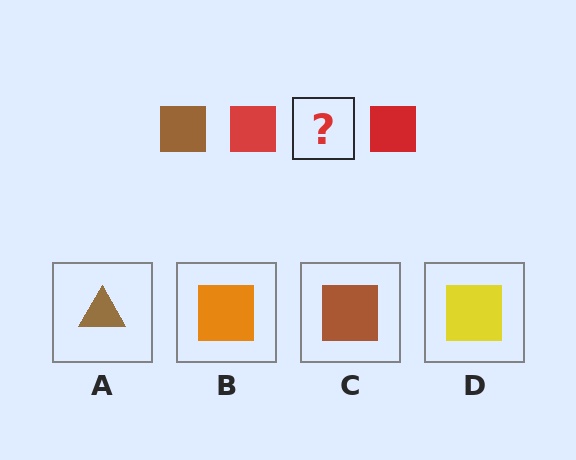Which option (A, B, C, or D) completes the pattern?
C.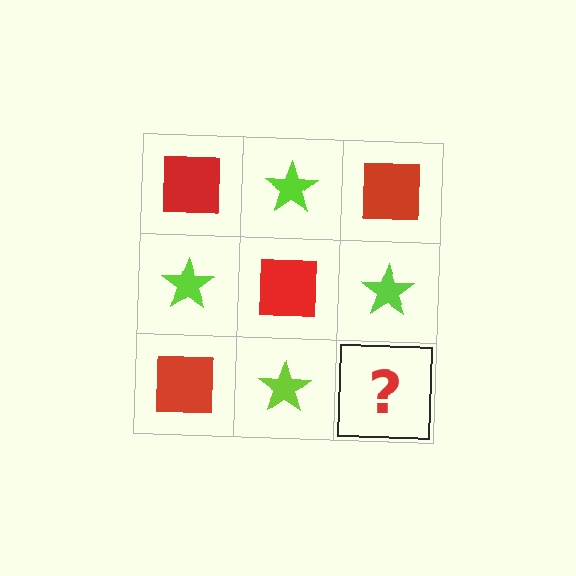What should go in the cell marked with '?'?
The missing cell should contain a red square.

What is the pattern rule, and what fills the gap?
The rule is that it alternates red square and lime star in a checkerboard pattern. The gap should be filled with a red square.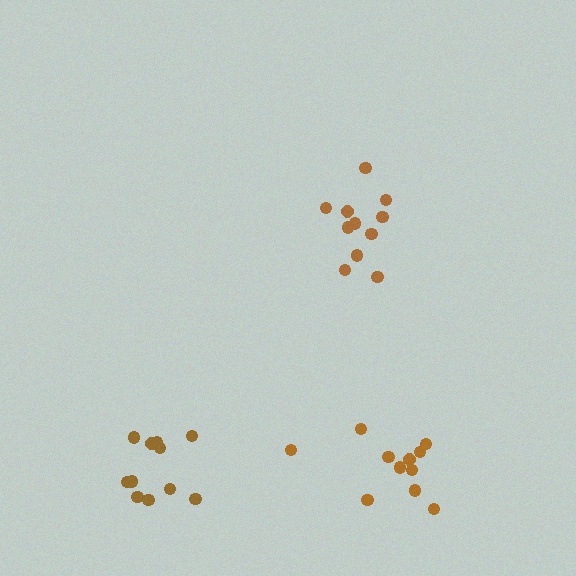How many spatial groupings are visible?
There are 3 spatial groupings.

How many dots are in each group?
Group 1: 11 dots, Group 2: 11 dots, Group 3: 11 dots (33 total).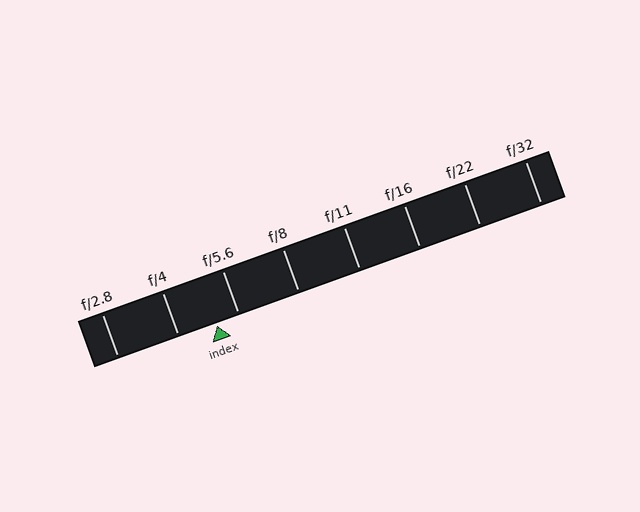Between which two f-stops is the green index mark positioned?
The index mark is between f/4 and f/5.6.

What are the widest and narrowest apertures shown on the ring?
The widest aperture shown is f/2.8 and the narrowest is f/32.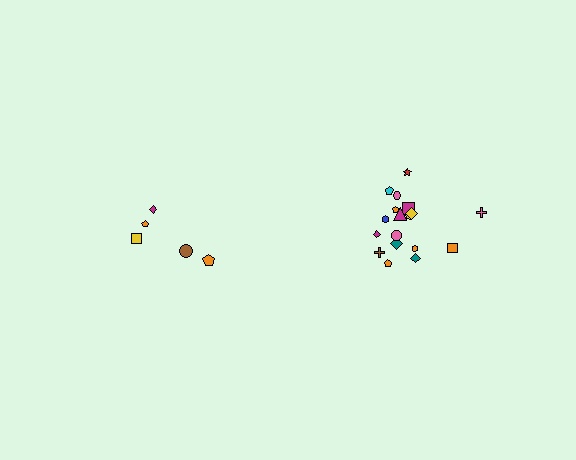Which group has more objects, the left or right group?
The right group.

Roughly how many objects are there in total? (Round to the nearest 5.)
Roughly 25 objects in total.